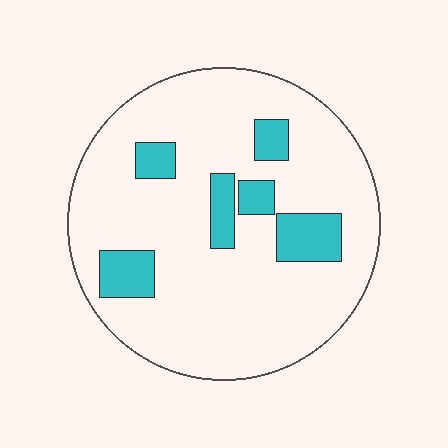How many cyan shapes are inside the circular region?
6.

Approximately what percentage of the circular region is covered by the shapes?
Approximately 15%.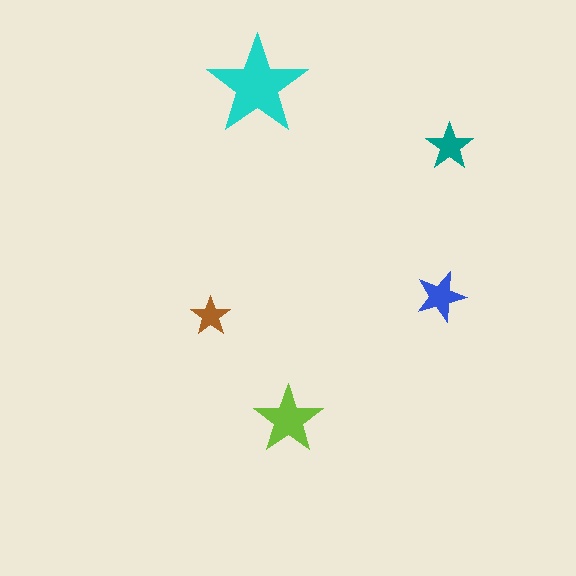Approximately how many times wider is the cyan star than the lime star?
About 1.5 times wider.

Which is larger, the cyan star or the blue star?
The cyan one.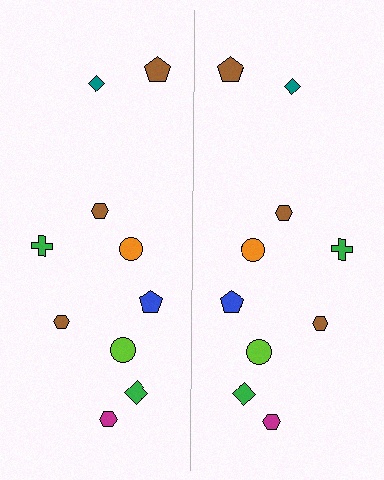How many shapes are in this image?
There are 20 shapes in this image.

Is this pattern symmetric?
Yes, this pattern has bilateral (reflection) symmetry.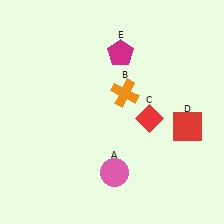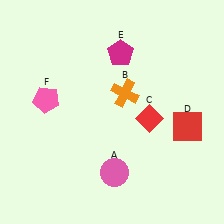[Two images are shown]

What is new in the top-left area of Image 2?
A pink pentagon (F) was added in the top-left area of Image 2.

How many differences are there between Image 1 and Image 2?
There is 1 difference between the two images.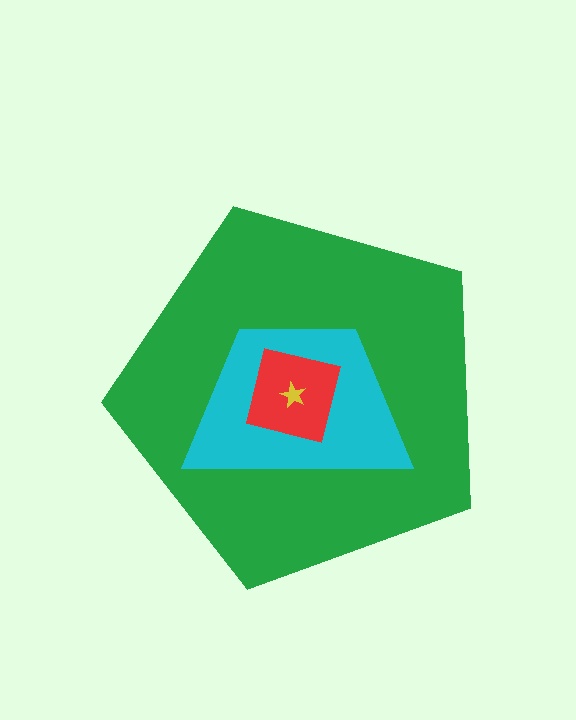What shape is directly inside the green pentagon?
The cyan trapezoid.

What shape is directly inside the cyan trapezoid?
The red square.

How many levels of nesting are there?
4.